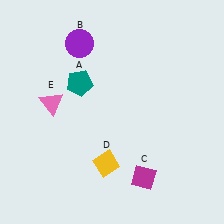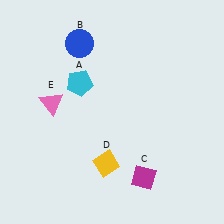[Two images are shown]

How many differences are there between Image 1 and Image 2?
There are 2 differences between the two images.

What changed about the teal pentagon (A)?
In Image 1, A is teal. In Image 2, it changed to cyan.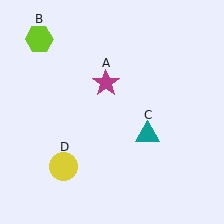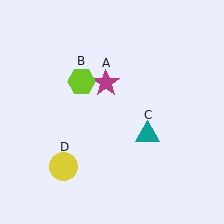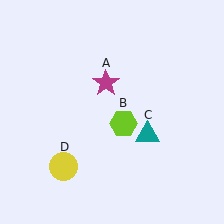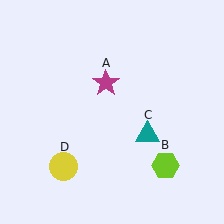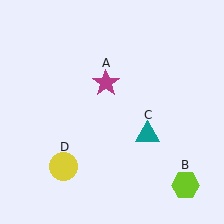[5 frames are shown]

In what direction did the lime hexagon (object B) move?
The lime hexagon (object B) moved down and to the right.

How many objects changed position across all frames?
1 object changed position: lime hexagon (object B).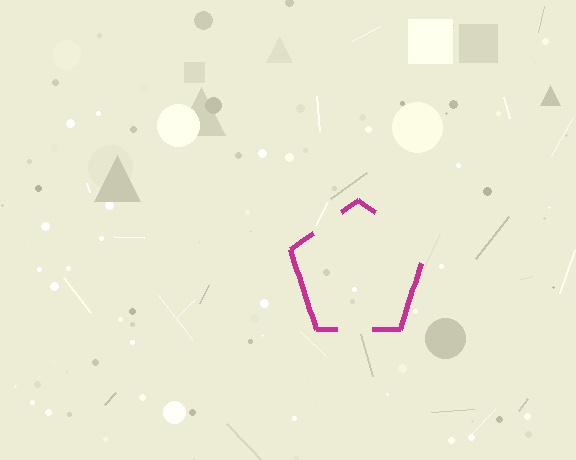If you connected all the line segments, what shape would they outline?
They would outline a pentagon.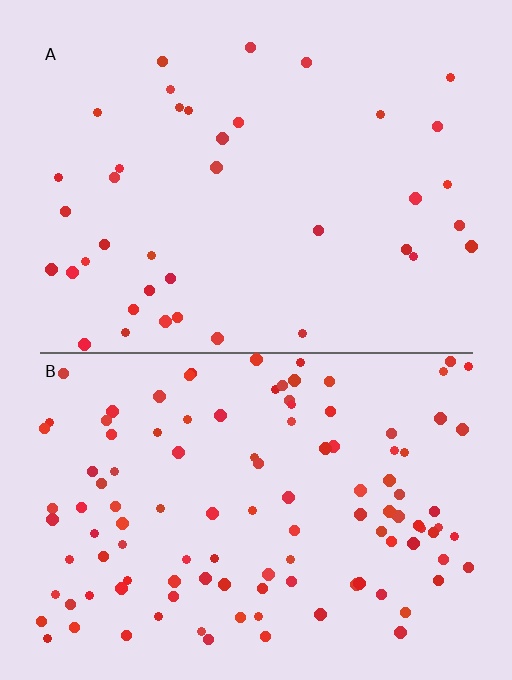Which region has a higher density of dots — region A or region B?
B (the bottom).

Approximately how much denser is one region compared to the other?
Approximately 2.9× — region B over region A.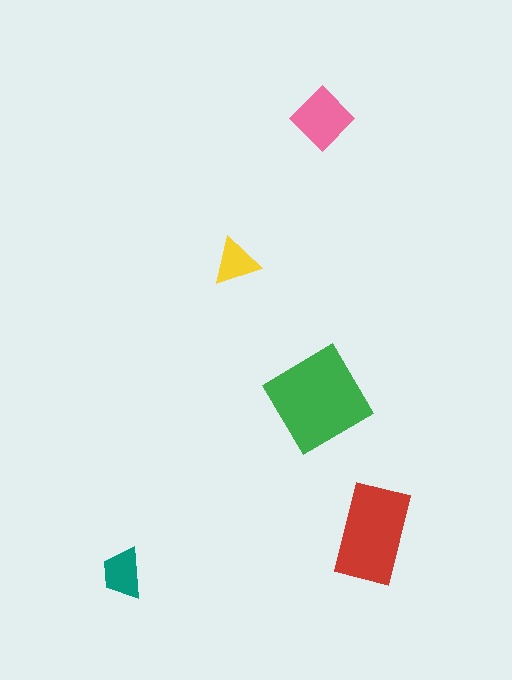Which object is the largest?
The green diamond.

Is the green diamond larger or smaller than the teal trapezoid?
Larger.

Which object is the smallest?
The yellow triangle.